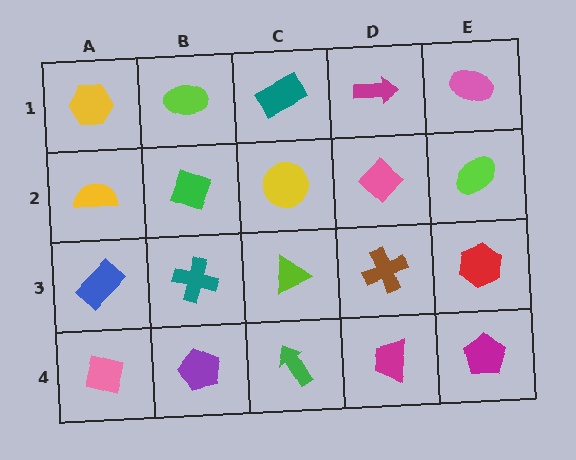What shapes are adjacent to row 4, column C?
A lime triangle (row 3, column C), a purple pentagon (row 4, column B), a magenta trapezoid (row 4, column D).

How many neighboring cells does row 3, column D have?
4.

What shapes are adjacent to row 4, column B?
A teal cross (row 3, column B), a pink square (row 4, column A), a green arrow (row 4, column C).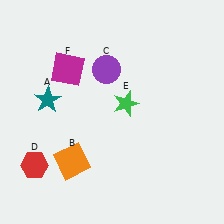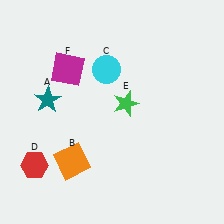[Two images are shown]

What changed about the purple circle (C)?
In Image 1, C is purple. In Image 2, it changed to cyan.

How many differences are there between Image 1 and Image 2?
There is 1 difference between the two images.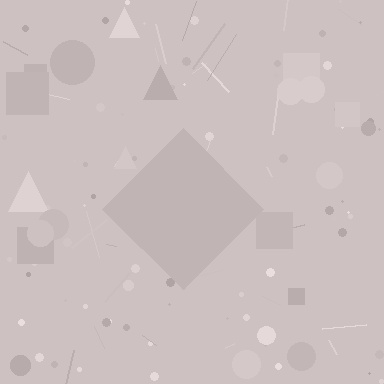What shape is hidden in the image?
A diamond is hidden in the image.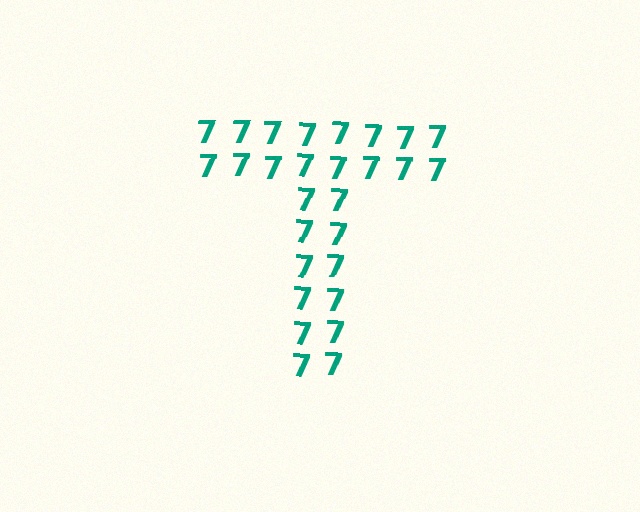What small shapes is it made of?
It is made of small digit 7's.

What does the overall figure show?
The overall figure shows the letter T.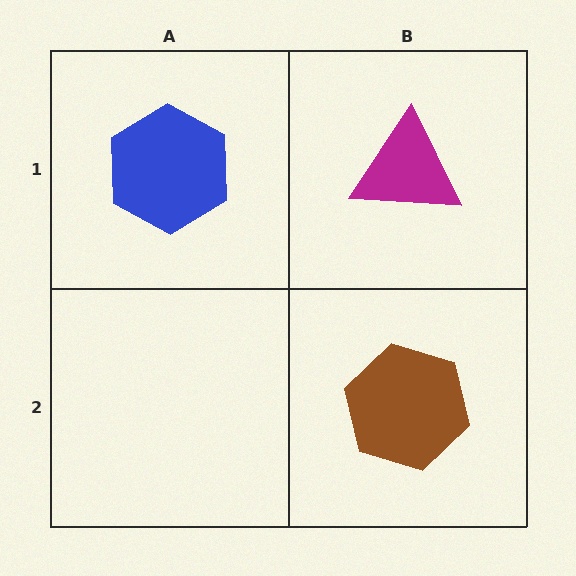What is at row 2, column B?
A brown hexagon.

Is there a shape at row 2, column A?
No, that cell is empty.